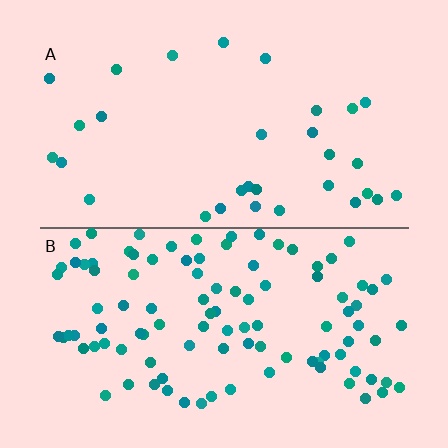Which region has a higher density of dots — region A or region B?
B (the bottom).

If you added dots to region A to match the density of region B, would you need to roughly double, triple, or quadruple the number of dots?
Approximately triple.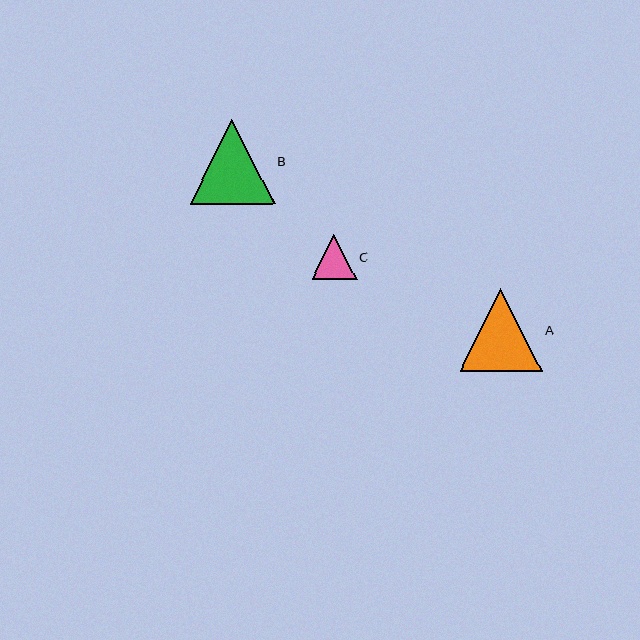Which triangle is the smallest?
Triangle C is the smallest with a size of approximately 45 pixels.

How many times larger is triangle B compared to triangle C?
Triangle B is approximately 1.9 times the size of triangle C.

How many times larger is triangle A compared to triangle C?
Triangle A is approximately 1.8 times the size of triangle C.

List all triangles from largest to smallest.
From largest to smallest: B, A, C.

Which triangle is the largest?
Triangle B is the largest with a size of approximately 85 pixels.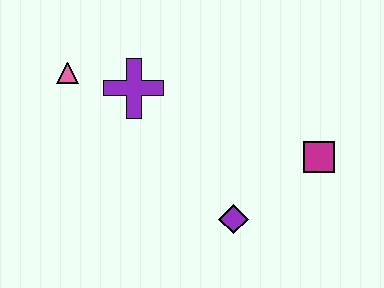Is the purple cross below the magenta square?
No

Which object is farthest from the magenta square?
The pink triangle is farthest from the magenta square.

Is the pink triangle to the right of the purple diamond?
No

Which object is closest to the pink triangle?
The purple cross is closest to the pink triangle.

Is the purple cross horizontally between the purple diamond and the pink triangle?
Yes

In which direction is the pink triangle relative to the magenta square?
The pink triangle is to the left of the magenta square.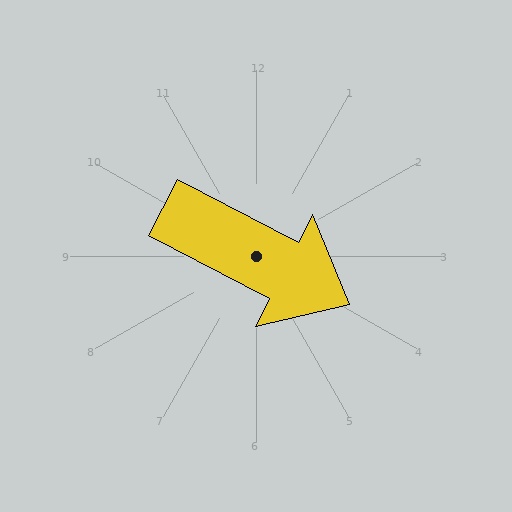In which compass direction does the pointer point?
Southeast.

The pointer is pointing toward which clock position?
Roughly 4 o'clock.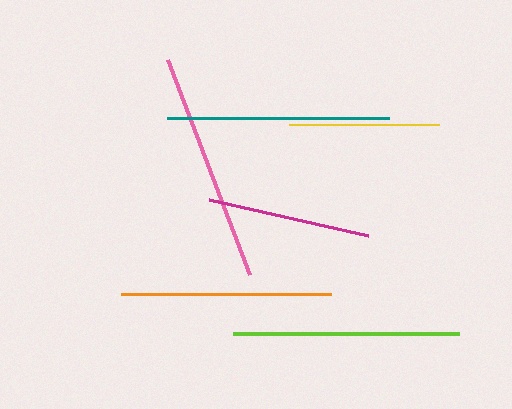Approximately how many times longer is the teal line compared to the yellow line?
The teal line is approximately 1.5 times the length of the yellow line.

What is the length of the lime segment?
The lime segment is approximately 225 pixels long.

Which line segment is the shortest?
The yellow line is the shortest at approximately 150 pixels.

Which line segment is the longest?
The pink line is the longest at approximately 230 pixels.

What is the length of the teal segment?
The teal segment is approximately 222 pixels long.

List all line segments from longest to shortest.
From longest to shortest: pink, lime, teal, orange, magenta, yellow.